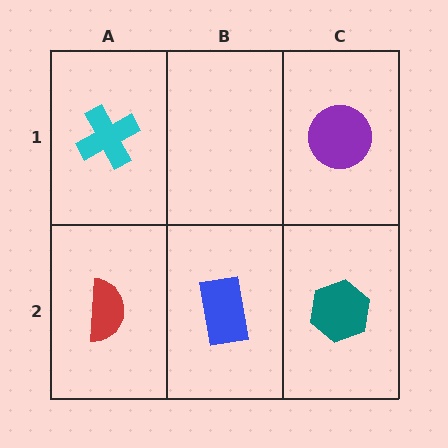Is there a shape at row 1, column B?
No, that cell is empty.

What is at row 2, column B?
A blue rectangle.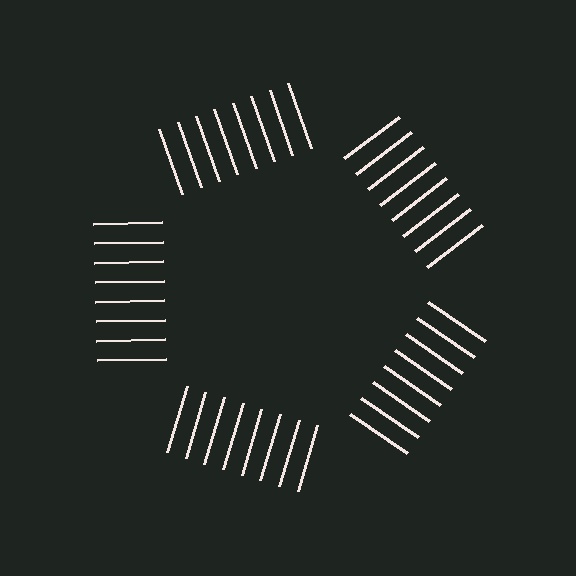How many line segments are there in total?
40 — 8 along each of the 5 edges.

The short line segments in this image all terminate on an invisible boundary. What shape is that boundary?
An illusory pentagon — the line segments terminate on its edges but no continuous stroke is drawn.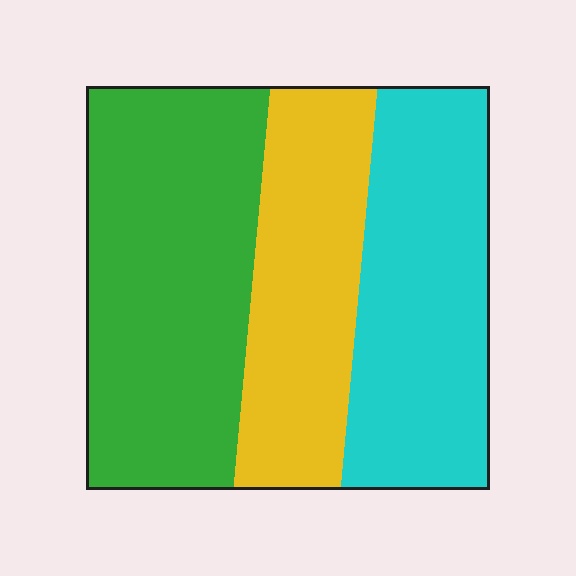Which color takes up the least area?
Yellow, at roughly 25%.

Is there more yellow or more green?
Green.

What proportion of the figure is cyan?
Cyan takes up about one third (1/3) of the figure.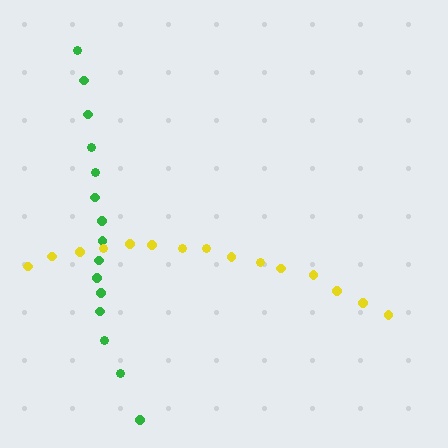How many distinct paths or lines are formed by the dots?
There are 2 distinct paths.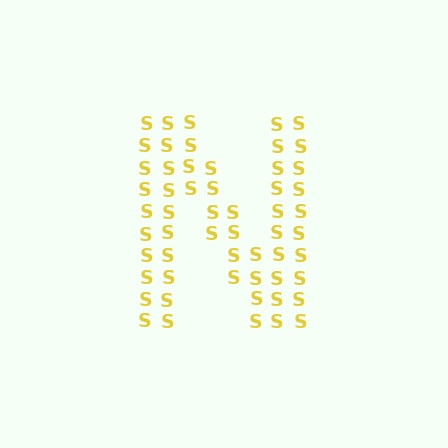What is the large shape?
The large shape is the letter N.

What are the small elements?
The small elements are letter S's.